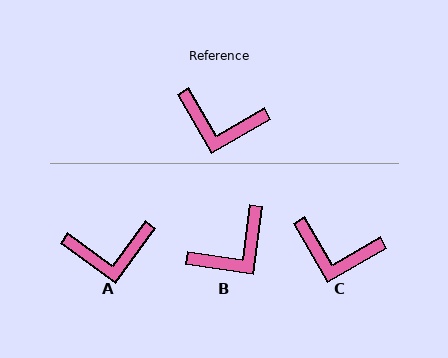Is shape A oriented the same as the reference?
No, it is off by about 24 degrees.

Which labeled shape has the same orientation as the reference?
C.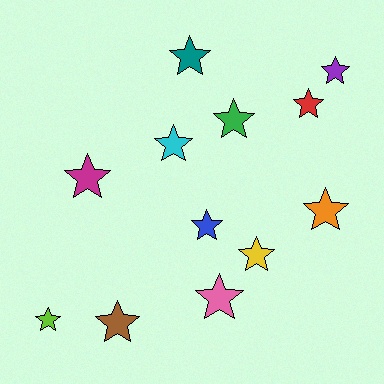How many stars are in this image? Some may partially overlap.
There are 12 stars.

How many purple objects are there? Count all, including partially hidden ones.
There is 1 purple object.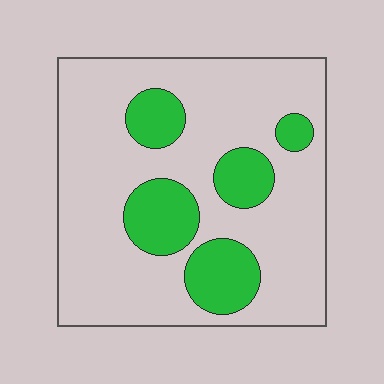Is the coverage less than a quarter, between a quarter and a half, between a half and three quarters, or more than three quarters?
Less than a quarter.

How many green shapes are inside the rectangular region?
5.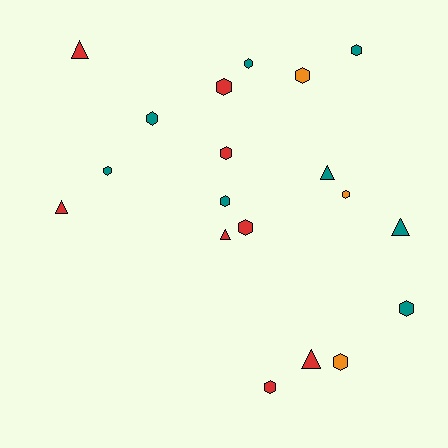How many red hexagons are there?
There are 4 red hexagons.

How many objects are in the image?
There are 19 objects.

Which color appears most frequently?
Teal, with 8 objects.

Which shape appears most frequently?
Hexagon, with 13 objects.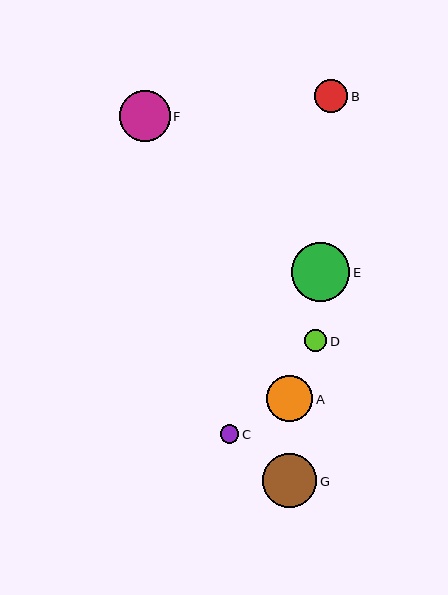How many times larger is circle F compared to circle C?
Circle F is approximately 2.8 times the size of circle C.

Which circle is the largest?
Circle E is the largest with a size of approximately 59 pixels.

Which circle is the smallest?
Circle C is the smallest with a size of approximately 18 pixels.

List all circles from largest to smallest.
From largest to smallest: E, G, F, A, B, D, C.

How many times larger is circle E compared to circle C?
Circle E is approximately 3.3 times the size of circle C.